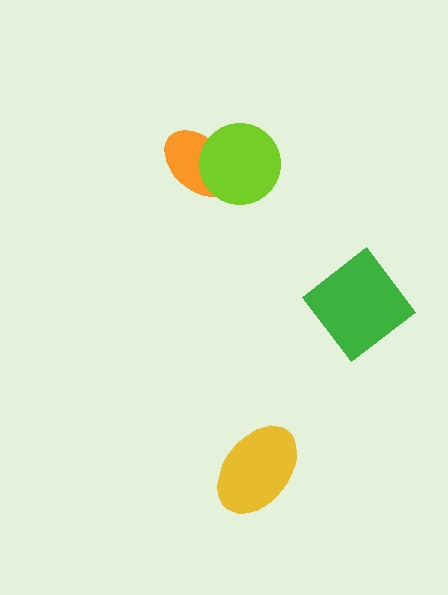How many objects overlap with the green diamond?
0 objects overlap with the green diamond.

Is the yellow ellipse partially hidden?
No, no other shape covers it.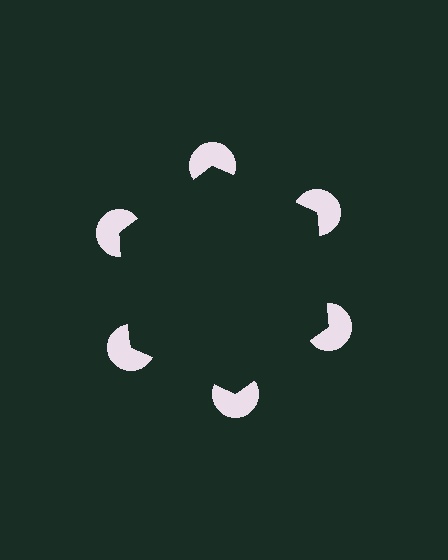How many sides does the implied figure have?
6 sides.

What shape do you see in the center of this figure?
An illusory hexagon — its edges are inferred from the aligned wedge cuts in the pac-man discs, not physically drawn.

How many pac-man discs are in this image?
There are 6 — one at each vertex of the illusory hexagon.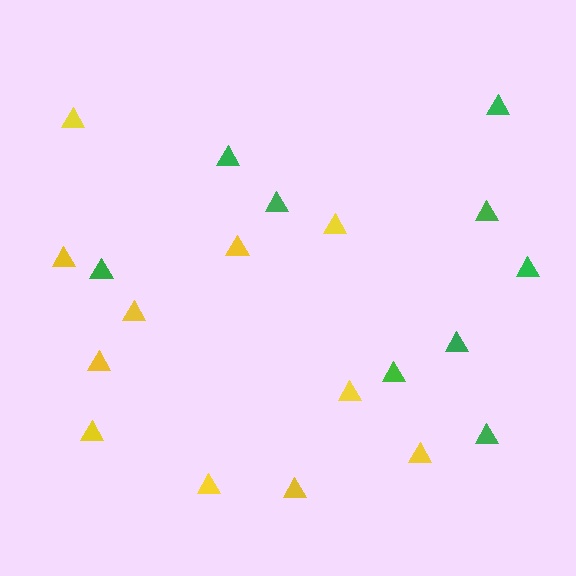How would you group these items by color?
There are 2 groups: one group of yellow triangles (11) and one group of green triangles (9).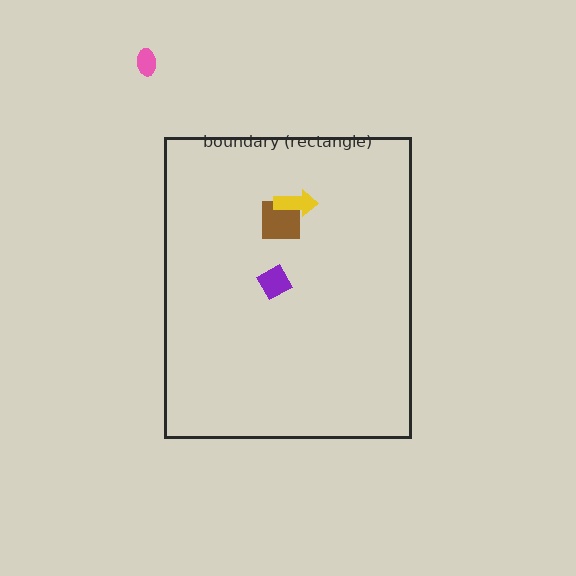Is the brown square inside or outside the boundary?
Inside.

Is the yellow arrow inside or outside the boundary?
Inside.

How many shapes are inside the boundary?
3 inside, 1 outside.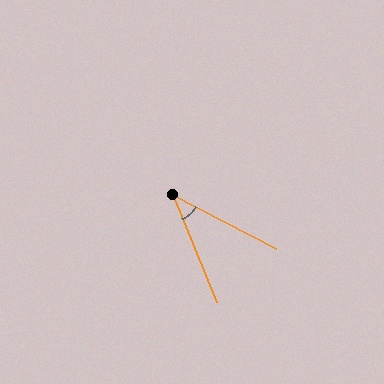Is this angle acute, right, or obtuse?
It is acute.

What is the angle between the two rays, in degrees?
Approximately 41 degrees.